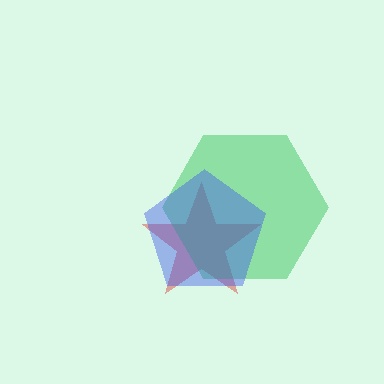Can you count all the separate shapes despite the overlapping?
Yes, there are 3 separate shapes.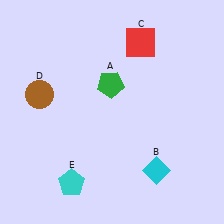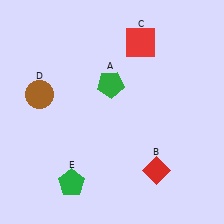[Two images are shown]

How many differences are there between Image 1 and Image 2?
There are 2 differences between the two images.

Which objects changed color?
B changed from cyan to red. E changed from cyan to green.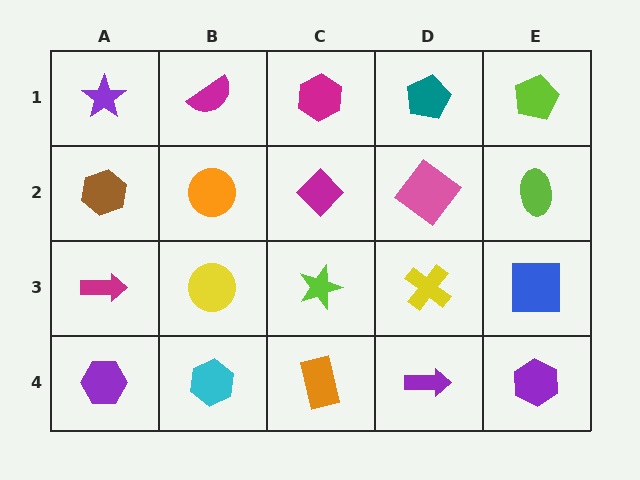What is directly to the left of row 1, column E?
A teal pentagon.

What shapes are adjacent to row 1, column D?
A pink diamond (row 2, column D), a magenta hexagon (row 1, column C), a lime pentagon (row 1, column E).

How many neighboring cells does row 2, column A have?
3.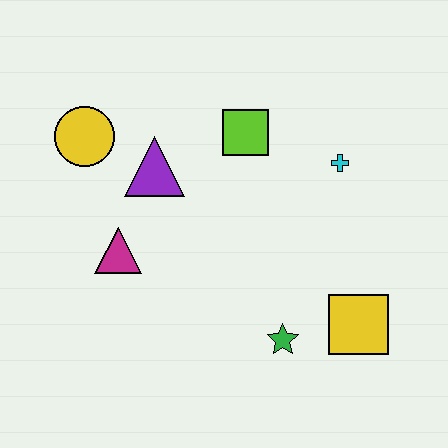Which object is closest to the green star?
The yellow square is closest to the green star.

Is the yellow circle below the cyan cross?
No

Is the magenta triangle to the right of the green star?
No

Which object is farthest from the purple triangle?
The yellow square is farthest from the purple triangle.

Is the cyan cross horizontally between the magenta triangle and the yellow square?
Yes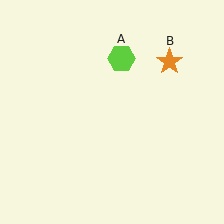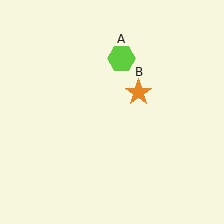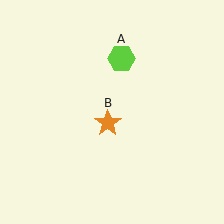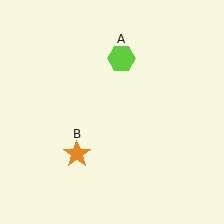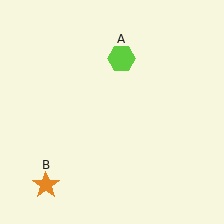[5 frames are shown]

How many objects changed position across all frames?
1 object changed position: orange star (object B).